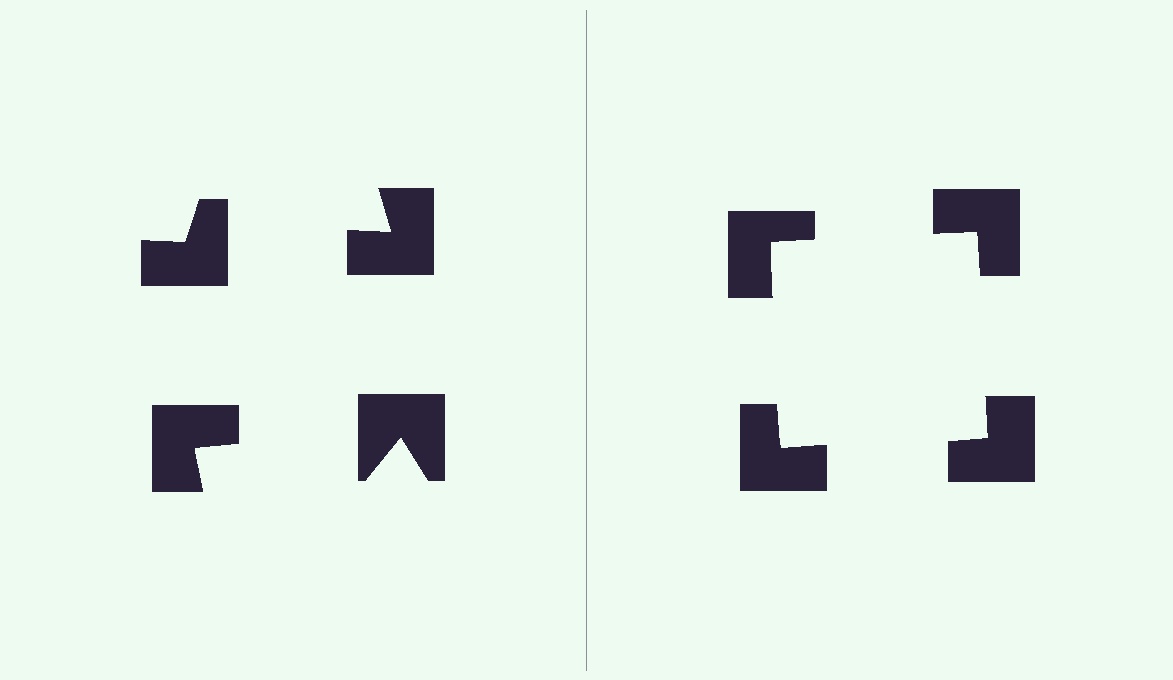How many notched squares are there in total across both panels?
8 — 4 on each side.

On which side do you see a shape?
An illusory square appears on the right side. On the left side the wedge cuts are rotated, so no coherent shape forms.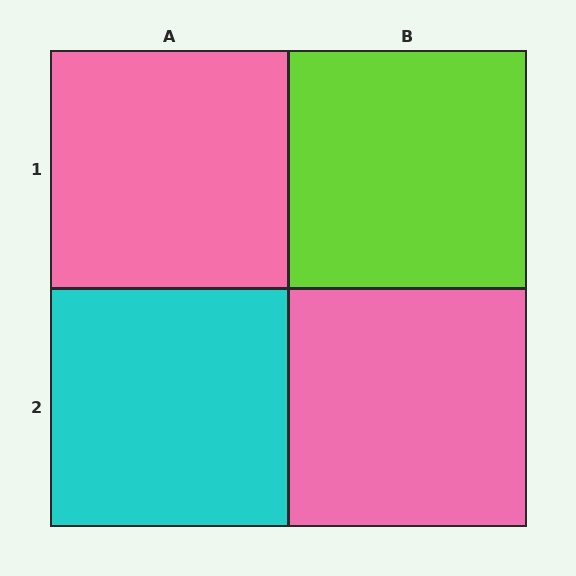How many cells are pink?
2 cells are pink.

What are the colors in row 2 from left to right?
Cyan, pink.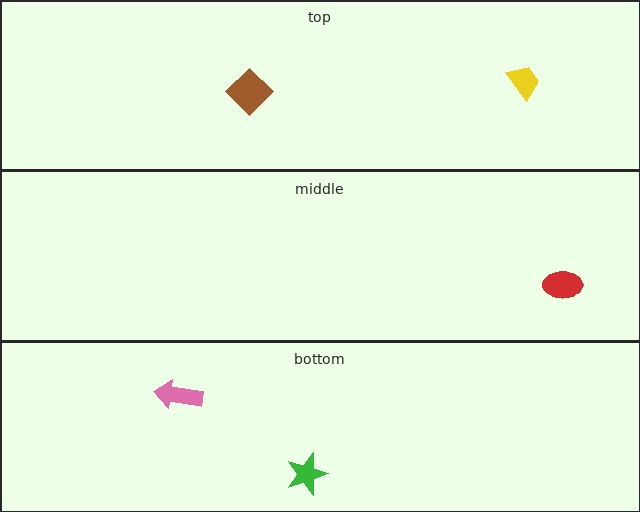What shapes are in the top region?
The yellow trapezoid, the brown diamond.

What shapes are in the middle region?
The red ellipse.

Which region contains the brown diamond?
The top region.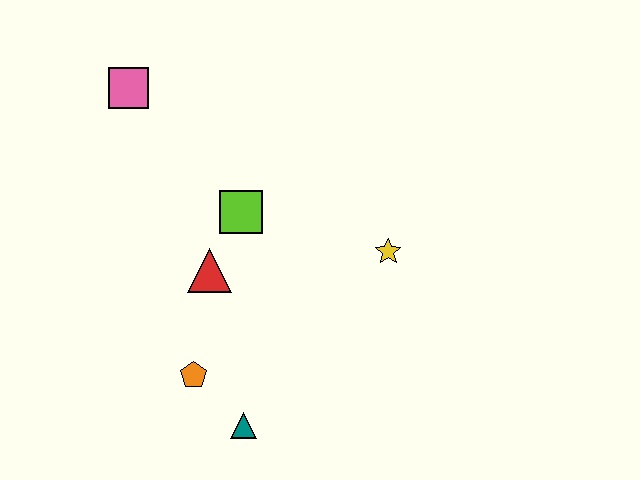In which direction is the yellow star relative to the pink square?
The yellow star is to the right of the pink square.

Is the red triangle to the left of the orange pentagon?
No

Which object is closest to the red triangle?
The lime square is closest to the red triangle.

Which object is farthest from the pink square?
The teal triangle is farthest from the pink square.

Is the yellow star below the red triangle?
No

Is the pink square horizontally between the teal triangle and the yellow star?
No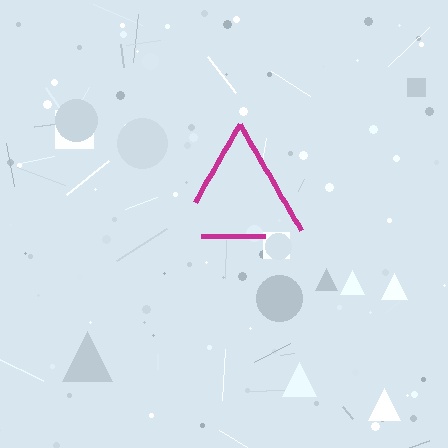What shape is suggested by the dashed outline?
The dashed outline suggests a triangle.